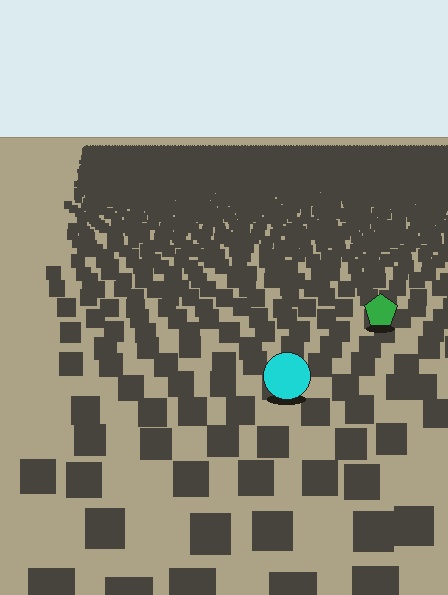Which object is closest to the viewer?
The cyan circle is closest. The texture marks near it are larger and more spread out.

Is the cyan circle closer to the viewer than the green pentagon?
Yes. The cyan circle is closer — you can tell from the texture gradient: the ground texture is coarser near it.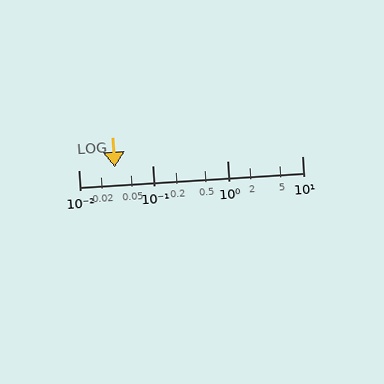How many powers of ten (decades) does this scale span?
The scale spans 3 decades, from 0.01 to 10.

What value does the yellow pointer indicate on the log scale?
The pointer indicates approximately 0.031.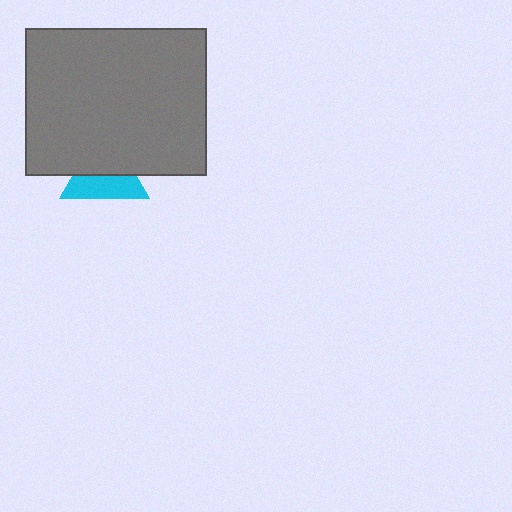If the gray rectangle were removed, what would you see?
You would see the complete cyan triangle.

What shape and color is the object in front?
The object in front is a gray rectangle.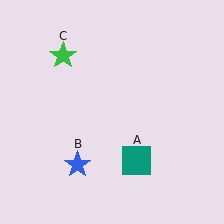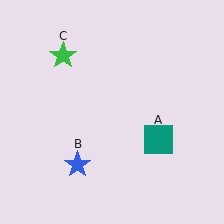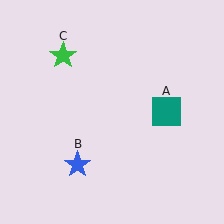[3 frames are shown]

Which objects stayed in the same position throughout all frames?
Blue star (object B) and green star (object C) remained stationary.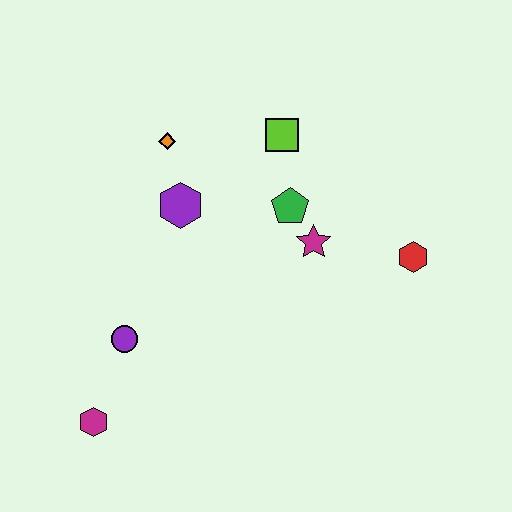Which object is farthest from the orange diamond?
The magenta hexagon is farthest from the orange diamond.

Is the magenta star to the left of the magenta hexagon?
No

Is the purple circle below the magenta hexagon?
No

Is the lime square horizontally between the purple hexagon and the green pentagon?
Yes